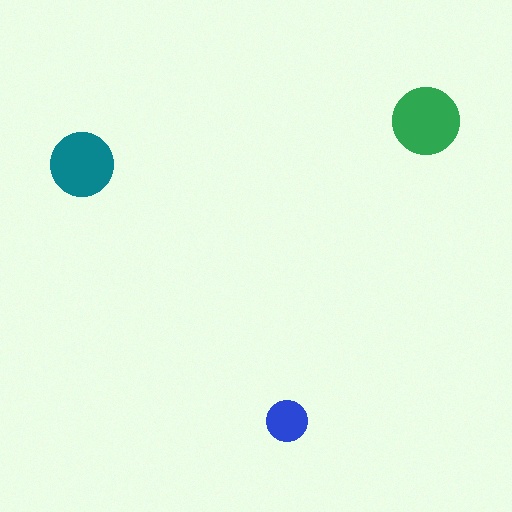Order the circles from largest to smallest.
the green one, the teal one, the blue one.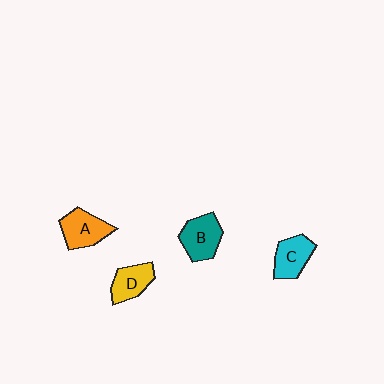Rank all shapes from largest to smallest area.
From largest to smallest: B (teal), A (orange), C (cyan), D (yellow).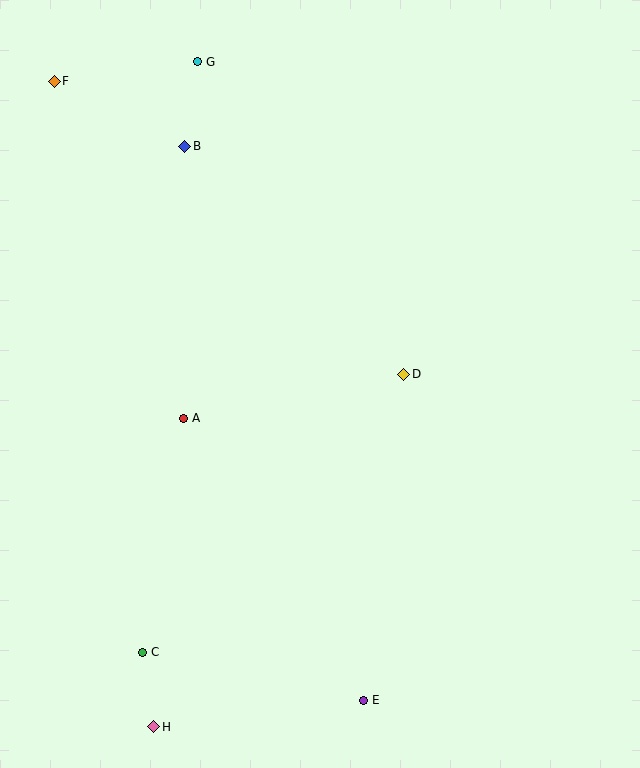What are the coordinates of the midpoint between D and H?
The midpoint between D and H is at (279, 551).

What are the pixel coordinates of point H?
Point H is at (154, 727).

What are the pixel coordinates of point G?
Point G is at (198, 62).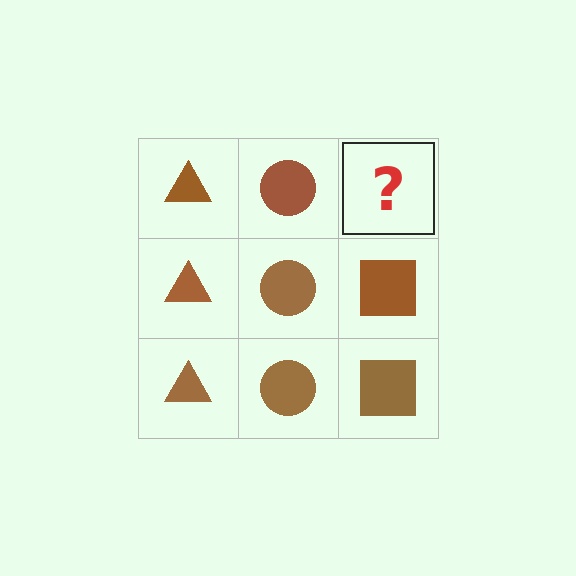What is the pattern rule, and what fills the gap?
The rule is that each column has a consistent shape. The gap should be filled with a brown square.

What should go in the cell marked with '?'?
The missing cell should contain a brown square.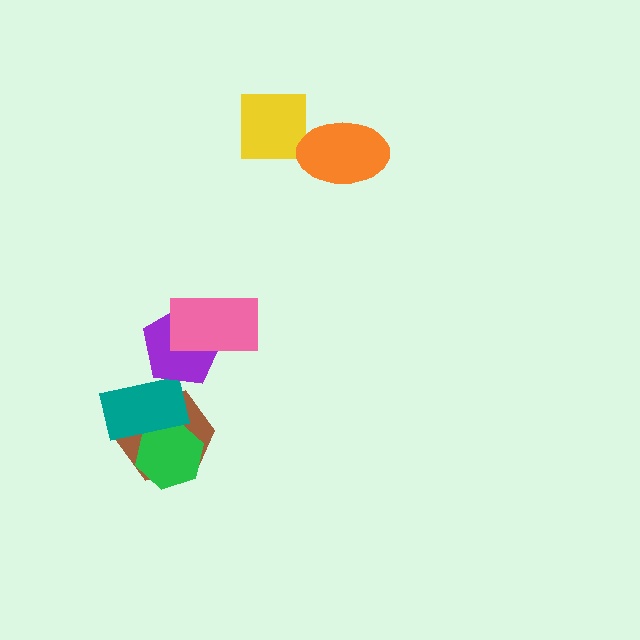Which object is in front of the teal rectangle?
The purple pentagon is in front of the teal rectangle.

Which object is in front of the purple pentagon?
The pink rectangle is in front of the purple pentagon.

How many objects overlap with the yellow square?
0 objects overlap with the yellow square.